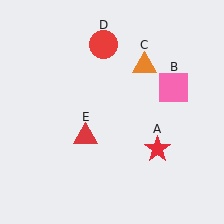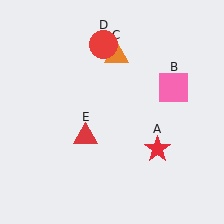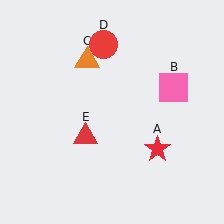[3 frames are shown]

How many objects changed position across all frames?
1 object changed position: orange triangle (object C).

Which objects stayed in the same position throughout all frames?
Red star (object A) and pink square (object B) and red circle (object D) and red triangle (object E) remained stationary.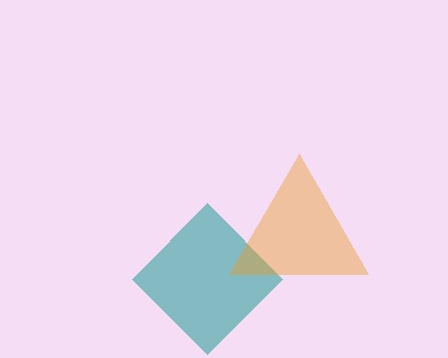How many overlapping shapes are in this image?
There are 2 overlapping shapes in the image.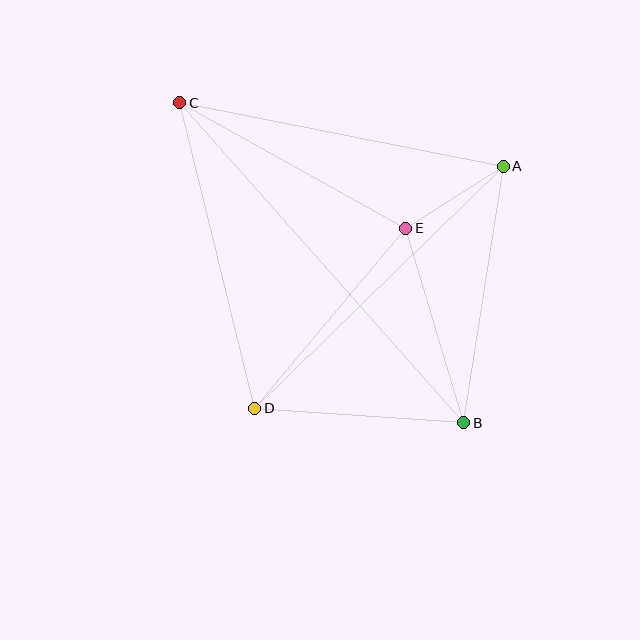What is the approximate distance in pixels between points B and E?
The distance between B and E is approximately 203 pixels.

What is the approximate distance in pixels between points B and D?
The distance between B and D is approximately 209 pixels.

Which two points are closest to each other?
Points A and E are closest to each other.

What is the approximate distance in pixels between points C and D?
The distance between C and D is approximately 315 pixels.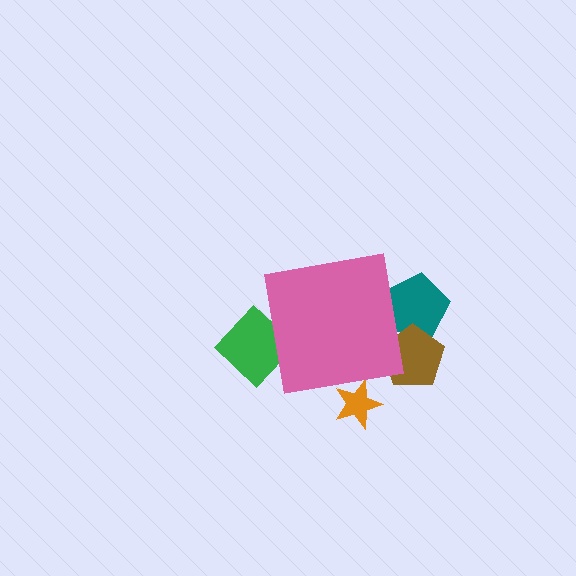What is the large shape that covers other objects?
A pink square.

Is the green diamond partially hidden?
Yes, the green diamond is partially hidden behind the pink square.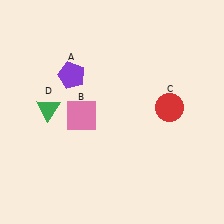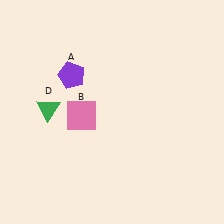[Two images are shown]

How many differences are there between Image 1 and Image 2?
There is 1 difference between the two images.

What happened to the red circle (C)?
The red circle (C) was removed in Image 2. It was in the top-right area of Image 1.